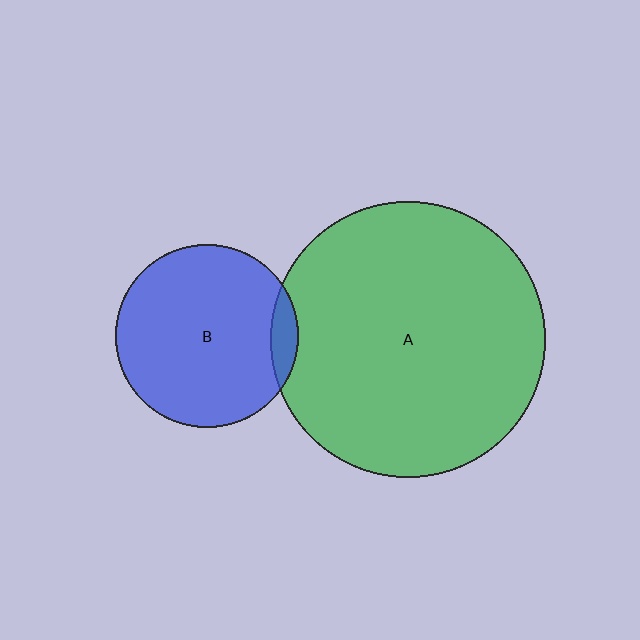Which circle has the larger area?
Circle A (green).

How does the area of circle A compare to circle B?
Approximately 2.3 times.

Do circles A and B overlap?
Yes.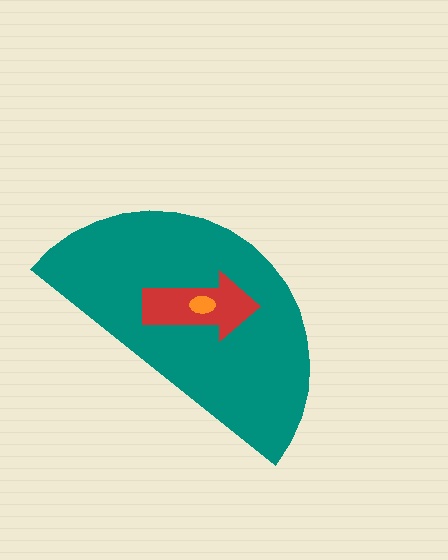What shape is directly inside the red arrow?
The orange ellipse.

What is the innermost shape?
The orange ellipse.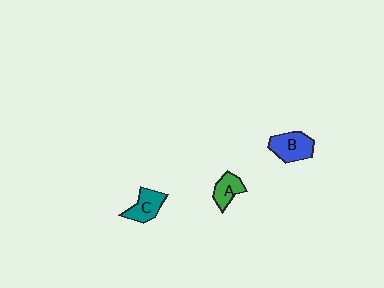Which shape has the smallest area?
Shape A (green).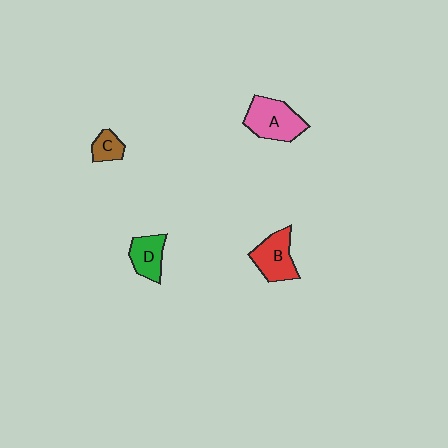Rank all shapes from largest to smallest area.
From largest to smallest: A (pink), B (red), D (green), C (brown).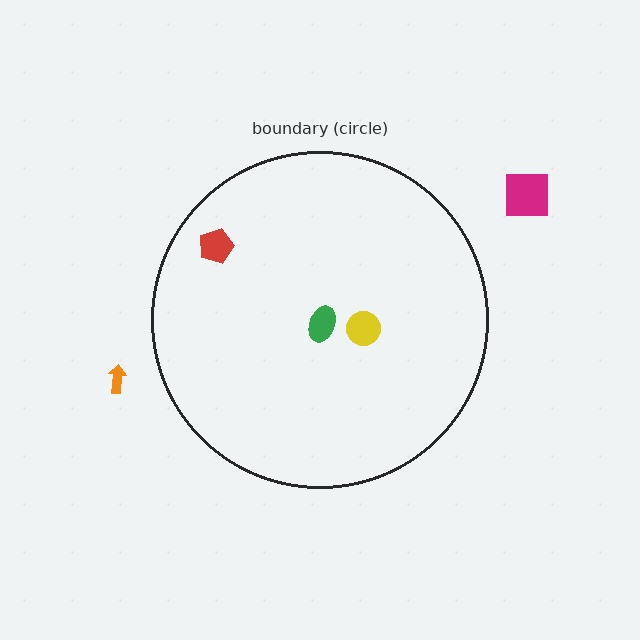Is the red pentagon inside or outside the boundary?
Inside.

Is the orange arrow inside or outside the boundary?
Outside.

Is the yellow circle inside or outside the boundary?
Inside.